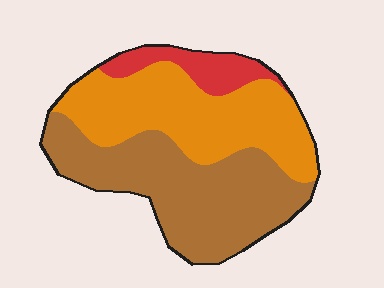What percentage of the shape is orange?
Orange takes up about two fifths (2/5) of the shape.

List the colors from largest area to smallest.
From largest to smallest: brown, orange, red.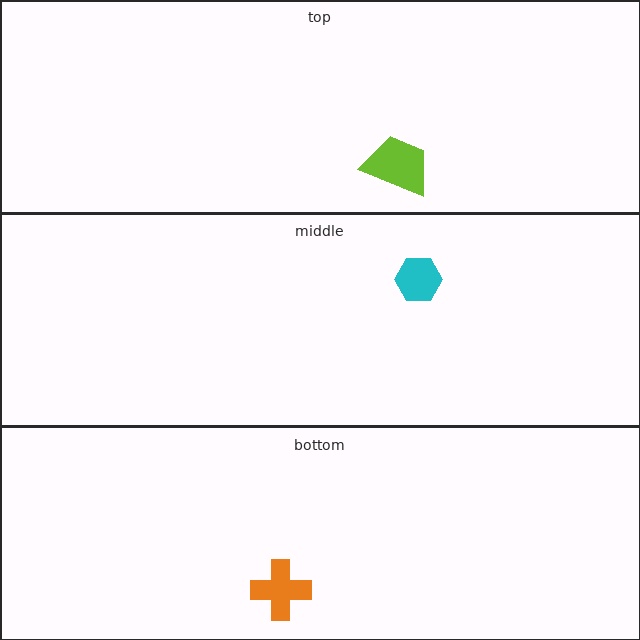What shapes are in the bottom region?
The orange cross.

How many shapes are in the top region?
1.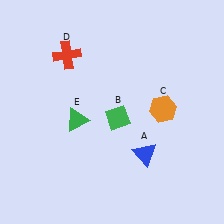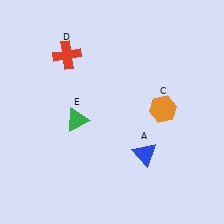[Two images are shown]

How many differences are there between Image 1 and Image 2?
There is 1 difference between the two images.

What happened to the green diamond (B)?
The green diamond (B) was removed in Image 2. It was in the bottom-right area of Image 1.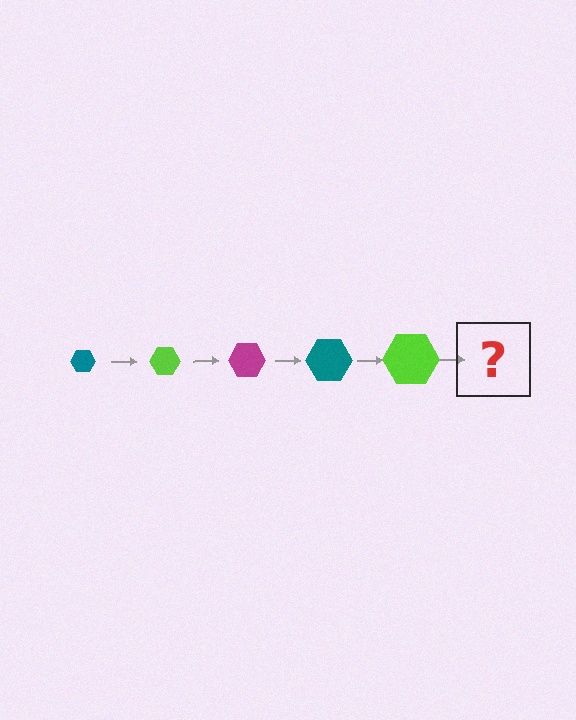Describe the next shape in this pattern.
It should be a magenta hexagon, larger than the previous one.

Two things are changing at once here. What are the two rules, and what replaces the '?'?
The two rules are that the hexagon grows larger each step and the color cycles through teal, lime, and magenta. The '?' should be a magenta hexagon, larger than the previous one.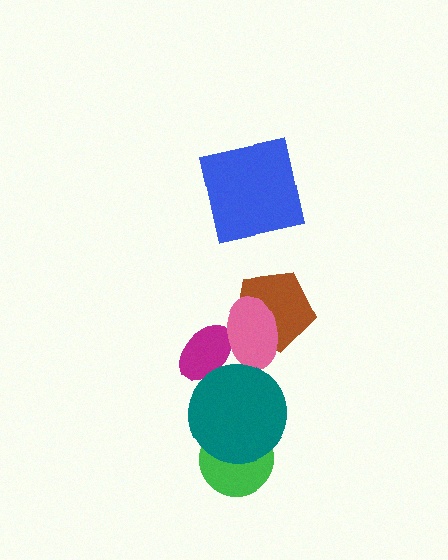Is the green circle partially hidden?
Yes, it is partially covered by another shape.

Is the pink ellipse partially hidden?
No, no other shape covers it.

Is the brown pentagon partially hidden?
Yes, it is partially covered by another shape.